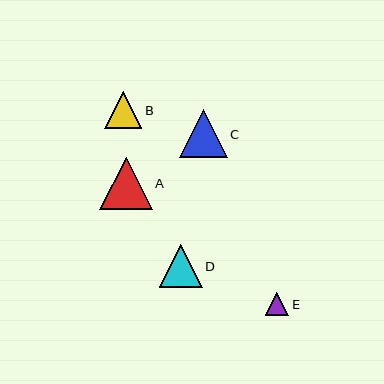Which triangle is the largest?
Triangle A is the largest with a size of approximately 52 pixels.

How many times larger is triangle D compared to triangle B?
Triangle D is approximately 1.1 times the size of triangle B.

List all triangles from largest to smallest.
From largest to smallest: A, C, D, B, E.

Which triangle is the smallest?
Triangle E is the smallest with a size of approximately 24 pixels.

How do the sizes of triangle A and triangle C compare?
Triangle A and triangle C are approximately the same size.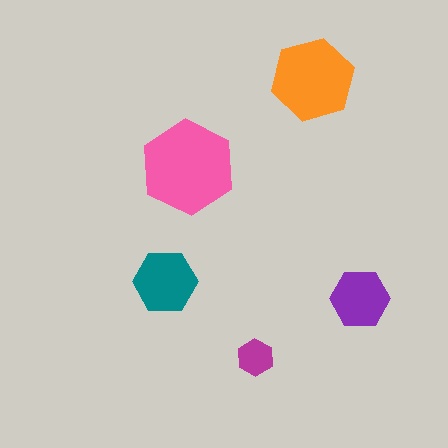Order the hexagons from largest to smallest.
the pink one, the orange one, the teal one, the purple one, the magenta one.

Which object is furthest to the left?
The teal hexagon is leftmost.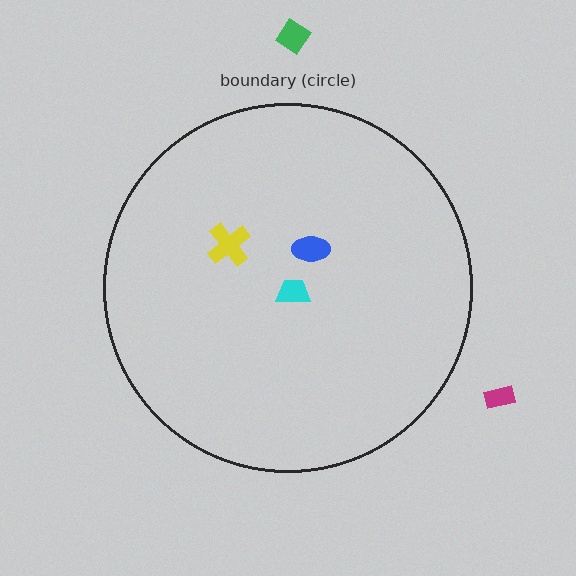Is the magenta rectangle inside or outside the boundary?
Outside.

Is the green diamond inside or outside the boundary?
Outside.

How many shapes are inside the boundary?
3 inside, 2 outside.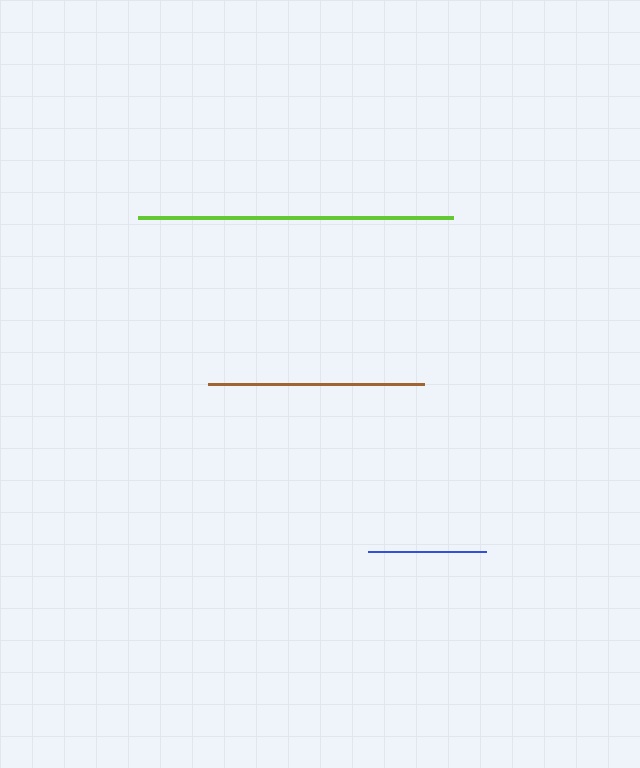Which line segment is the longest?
The lime line is the longest at approximately 315 pixels.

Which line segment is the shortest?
The blue line is the shortest at approximately 118 pixels.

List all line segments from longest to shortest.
From longest to shortest: lime, brown, blue.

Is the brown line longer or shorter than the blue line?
The brown line is longer than the blue line.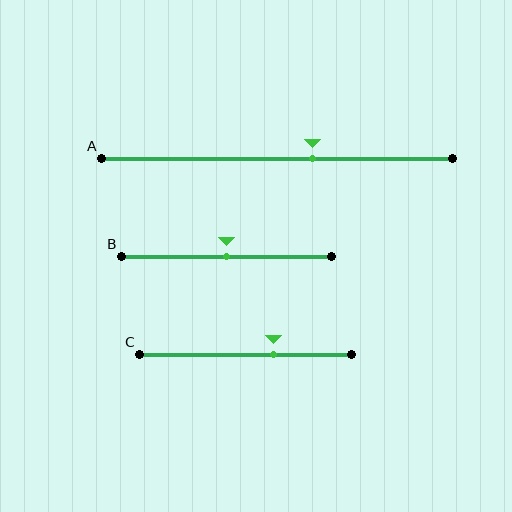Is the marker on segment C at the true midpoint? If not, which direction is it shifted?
No, the marker on segment C is shifted to the right by about 13% of the segment length.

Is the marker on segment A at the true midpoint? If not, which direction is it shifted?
No, the marker on segment A is shifted to the right by about 10% of the segment length.